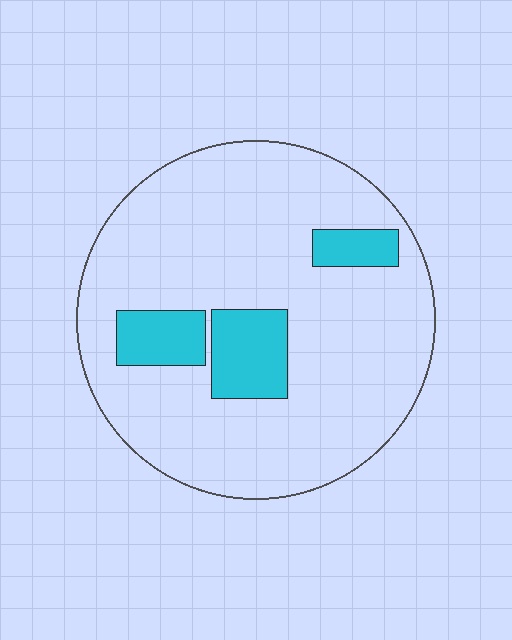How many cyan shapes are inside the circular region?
3.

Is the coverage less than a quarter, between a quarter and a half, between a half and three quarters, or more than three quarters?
Less than a quarter.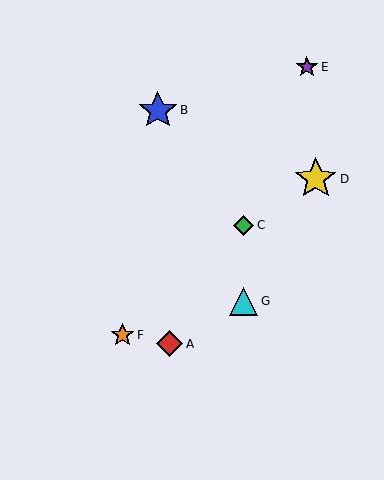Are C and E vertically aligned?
No, C is at x≈244 and E is at x≈307.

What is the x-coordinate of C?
Object C is at x≈244.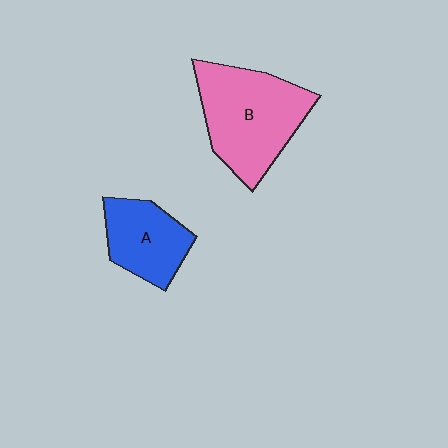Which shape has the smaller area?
Shape A (blue).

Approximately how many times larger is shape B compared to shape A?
Approximately 1.7 times.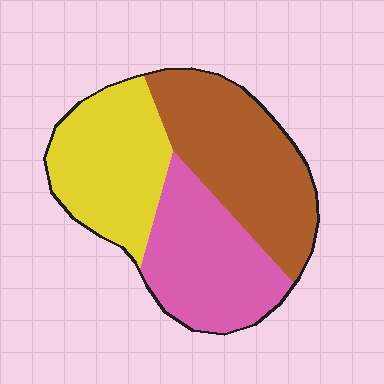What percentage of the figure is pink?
Pink covers 31% of the figure.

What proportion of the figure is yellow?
Yellow takes up between a sixth and a third of the figure.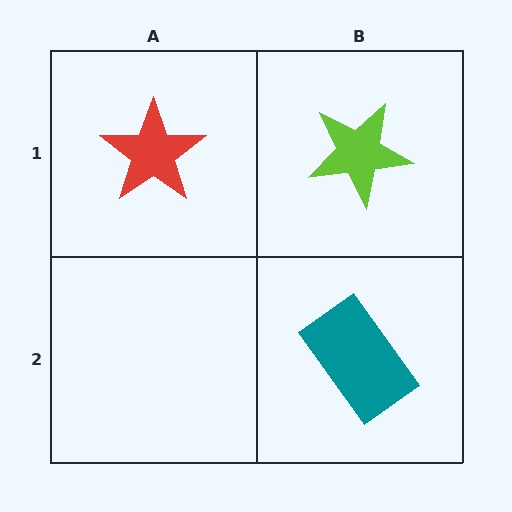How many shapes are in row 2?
1 shape.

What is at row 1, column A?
A red star.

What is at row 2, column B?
A teal rectangle.